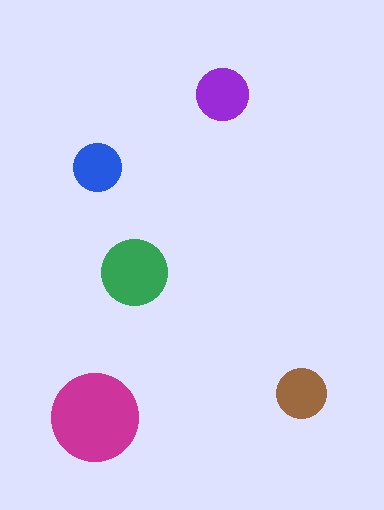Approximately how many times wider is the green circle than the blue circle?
About 1.5 times wider.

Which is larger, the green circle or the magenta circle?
The magenta one.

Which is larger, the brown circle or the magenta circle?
The magenta one.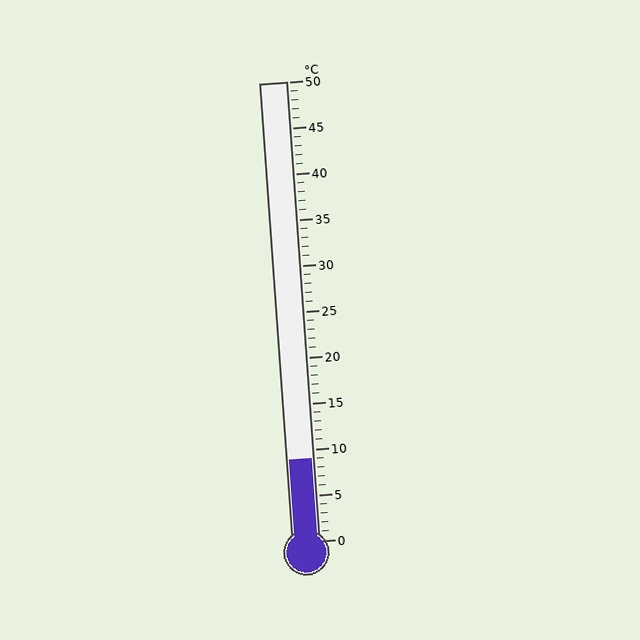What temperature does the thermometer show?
The thermometer shows approximately 9°C.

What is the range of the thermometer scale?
The thermometer scale ranges from 0°C to 50°C.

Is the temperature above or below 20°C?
The temperature is below 20°C.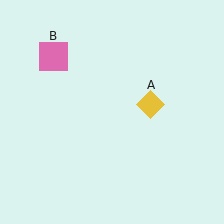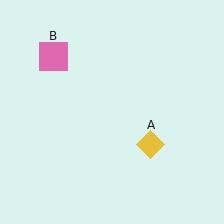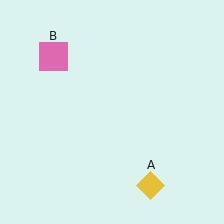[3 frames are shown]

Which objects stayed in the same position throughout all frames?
Pink square (object B) remained stationary.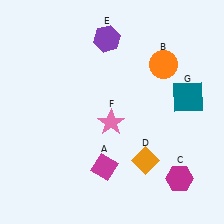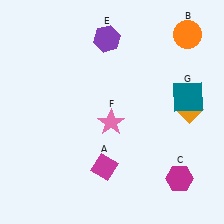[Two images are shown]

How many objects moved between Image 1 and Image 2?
2 objects moved between the two images.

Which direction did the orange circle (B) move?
The orange circle (B) moved up.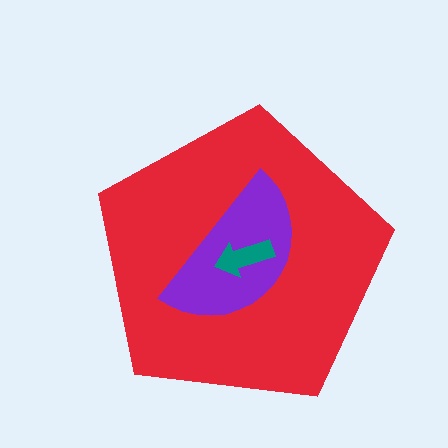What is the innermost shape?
The teal arrow.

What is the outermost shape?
The red pentagon.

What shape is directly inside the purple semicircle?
The teal arrow.